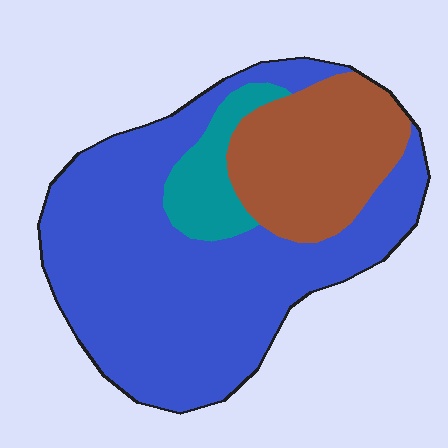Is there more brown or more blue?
Blue.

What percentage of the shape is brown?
Brown takes up about one quarter (1/4) of the shape.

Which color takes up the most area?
Blue, at roughly 65%.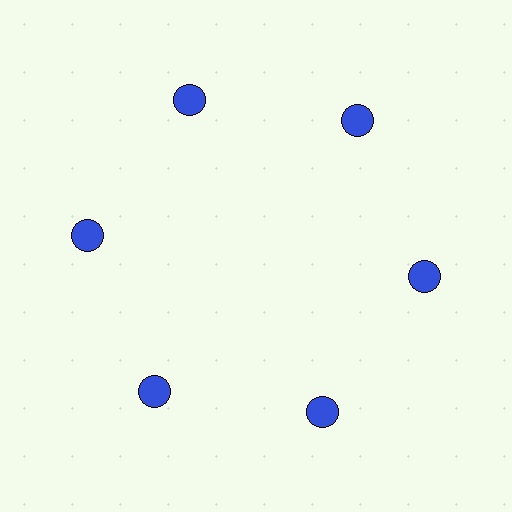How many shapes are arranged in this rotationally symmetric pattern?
There are 6 shapes, arranged in 6 groups of 1.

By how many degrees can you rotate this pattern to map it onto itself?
The pattern maps onto itself every 60 degrees of rotation.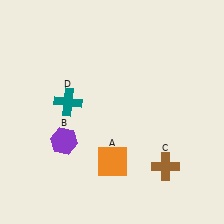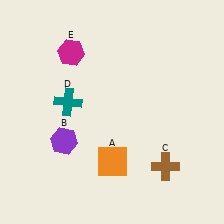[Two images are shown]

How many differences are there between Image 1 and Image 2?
There is 1 difference between the two images.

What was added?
A magenta hexagon (E) was added in Image 2.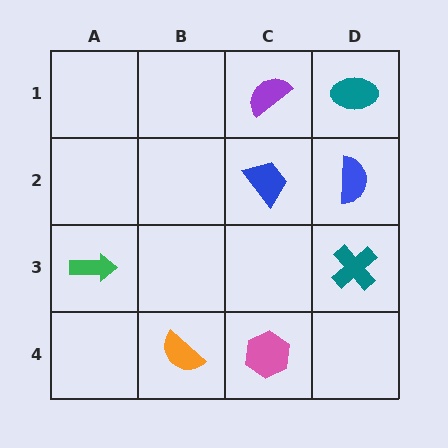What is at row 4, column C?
A pink hexagon.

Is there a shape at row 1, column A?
No, that cell is empty.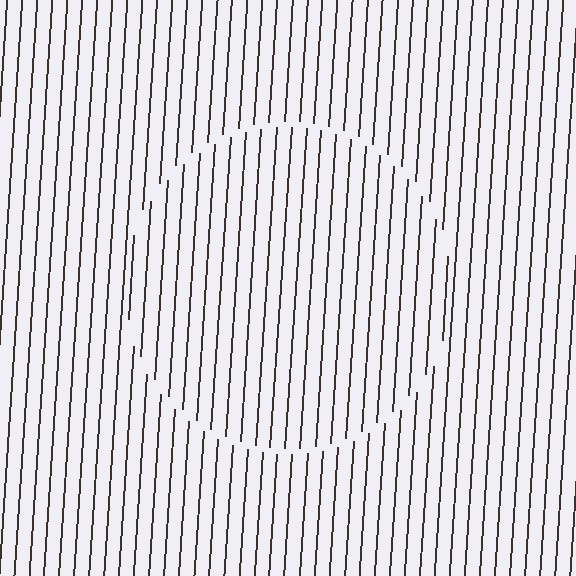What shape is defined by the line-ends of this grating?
An illusory circle. The interior of the shape contains the same grating, shifted by half a period — the contour is defined by the phase discontinuity where line-ends from the inner and outer gratings abut.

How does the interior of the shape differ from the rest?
The interior of the shape contains the same grating, shifted by half a period — the contour is defined by the phase discontinuity where line-ends from the inner and outer gratings abut.